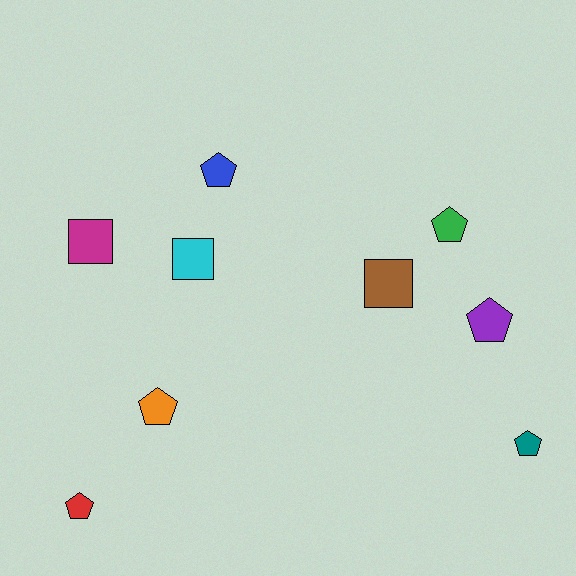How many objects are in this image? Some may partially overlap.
There are 9 objects.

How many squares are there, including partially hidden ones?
There are 3 squares.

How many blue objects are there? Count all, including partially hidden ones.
There is 1 blue object.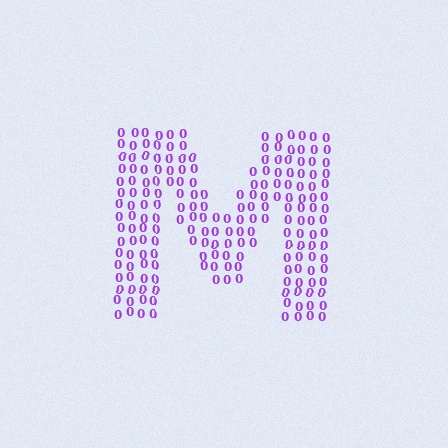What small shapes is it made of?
It is made of small digit 0's.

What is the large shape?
The large shape is the letter M.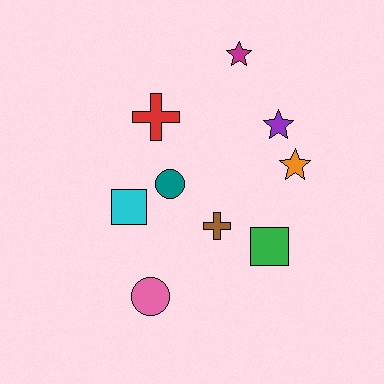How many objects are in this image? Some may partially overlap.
There are 9 objects.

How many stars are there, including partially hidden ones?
There are 3 stars.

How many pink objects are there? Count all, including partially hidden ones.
There is 1 pink object.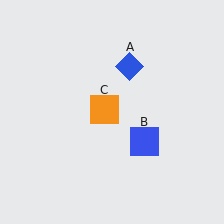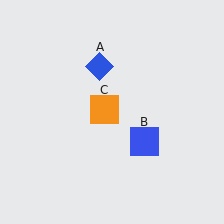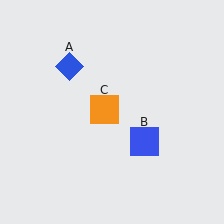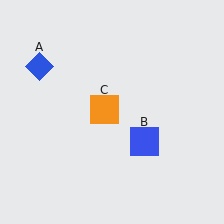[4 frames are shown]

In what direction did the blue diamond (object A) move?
The blue diamond (object A) moved left.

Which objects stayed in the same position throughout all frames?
Blue square (object B) and orange square (object C) remained stationary.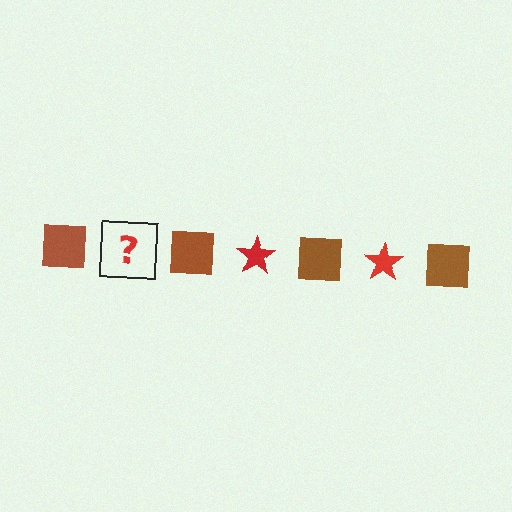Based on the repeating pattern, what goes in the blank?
The blank should be a red star.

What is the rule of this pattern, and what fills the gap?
The rule is that the pattern alternates between brown square and red star. The gap should be filled with a red star.